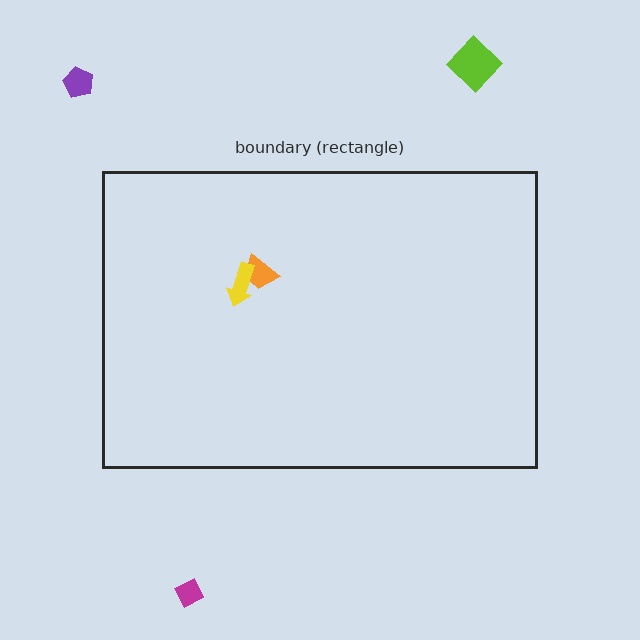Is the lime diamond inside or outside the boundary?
Outside.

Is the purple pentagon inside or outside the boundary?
Outside.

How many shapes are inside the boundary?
2 inside, 3 outside.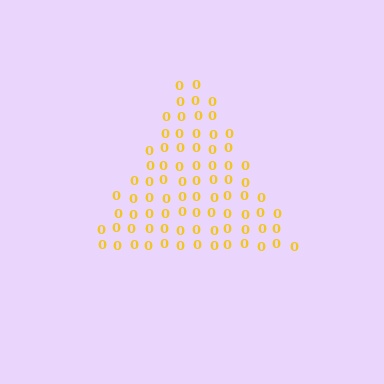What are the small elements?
The small elements are digit 0's.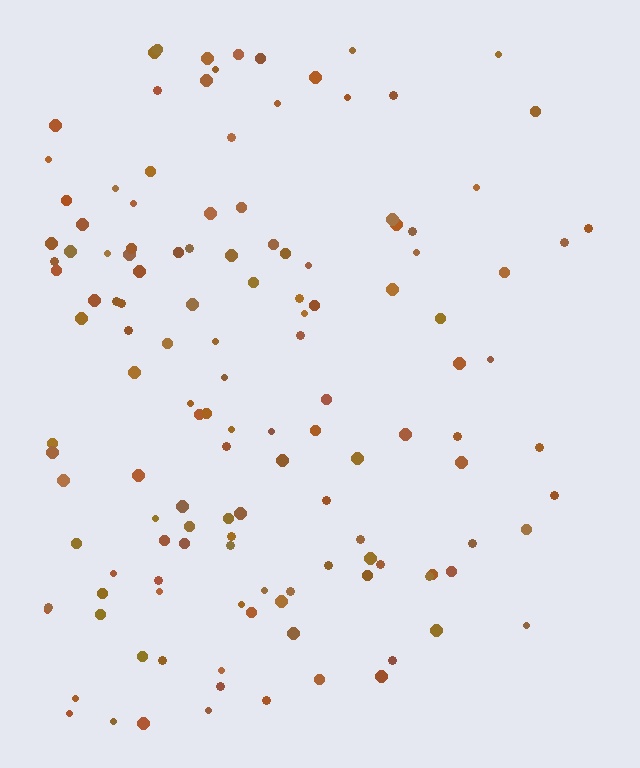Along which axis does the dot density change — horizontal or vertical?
Horizontal.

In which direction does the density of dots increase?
From right to left, with the left side densest.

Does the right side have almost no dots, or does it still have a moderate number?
Still a moderate number, just noticeably fewer than the left.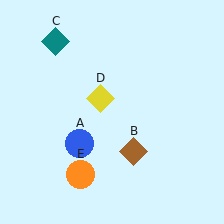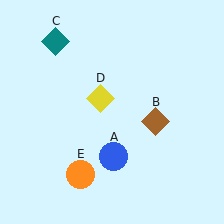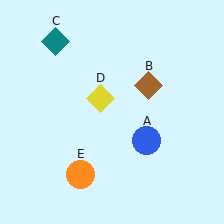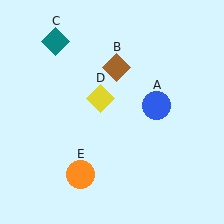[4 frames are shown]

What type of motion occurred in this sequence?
The blue circle (object A), brown diamond (object B) rotated counterclockwise around the center of the scene.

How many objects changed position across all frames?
2 objects changed position: blue circle (object A), brown diamond (object B).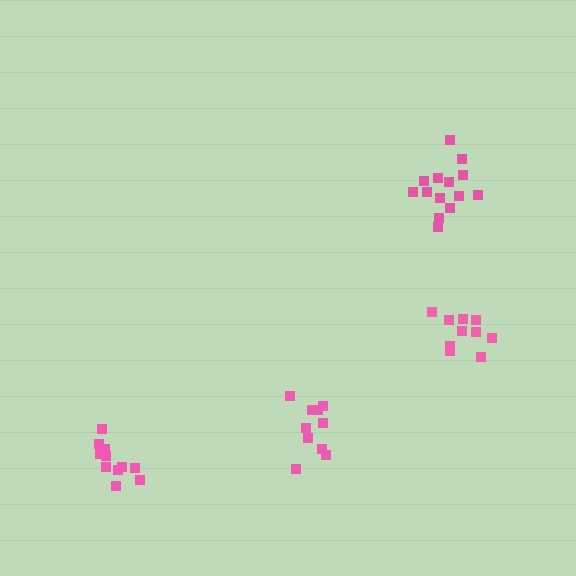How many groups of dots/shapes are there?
There are 4 groups.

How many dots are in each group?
Group 1: 10 dots, Group 2: 14 dots, Group 3: 10 dots, Group 4: 11 dots (45 total).